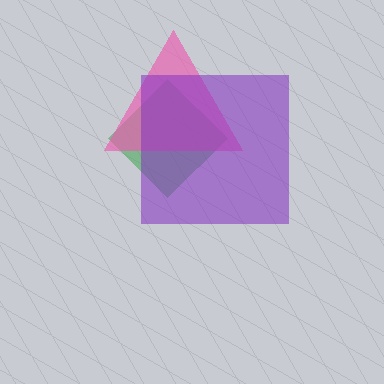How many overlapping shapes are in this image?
There are 3 overlapping shapes in the image.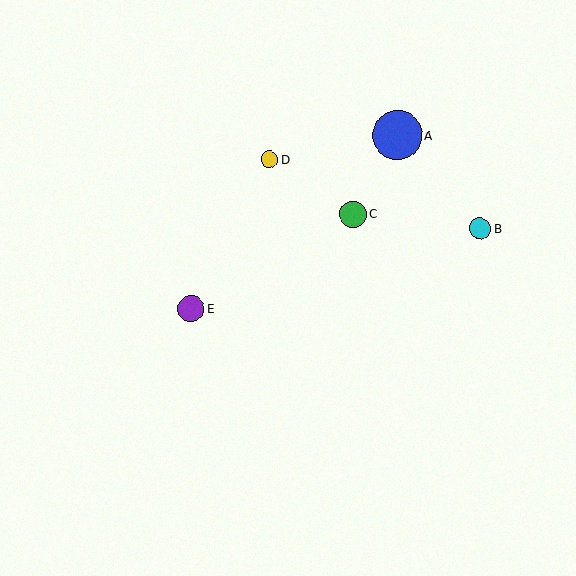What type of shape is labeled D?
Shape D is a yellow circle.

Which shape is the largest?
The blue circle (labeled A) is the largest.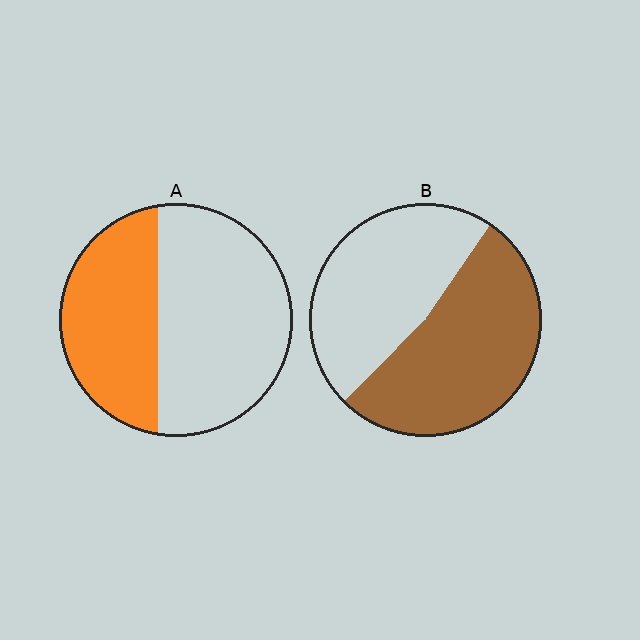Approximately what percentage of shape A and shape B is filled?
A is approximately 40% and B is approximately 55%.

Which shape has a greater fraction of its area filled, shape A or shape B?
Shape B.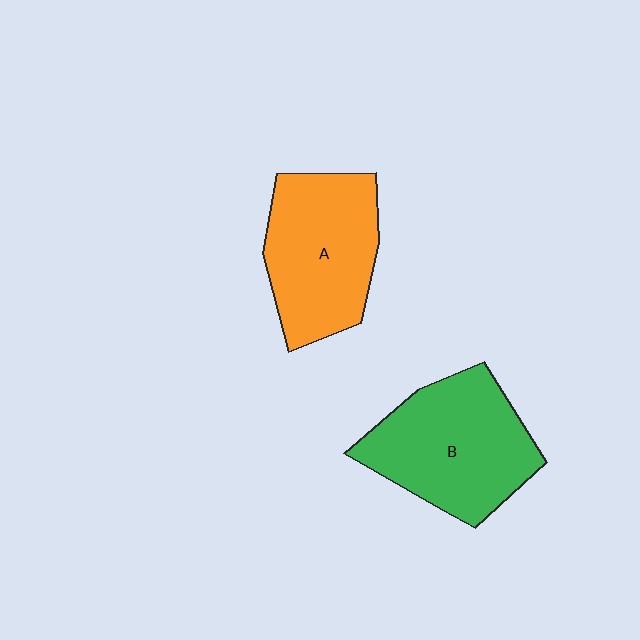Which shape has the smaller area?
Shape A (orange).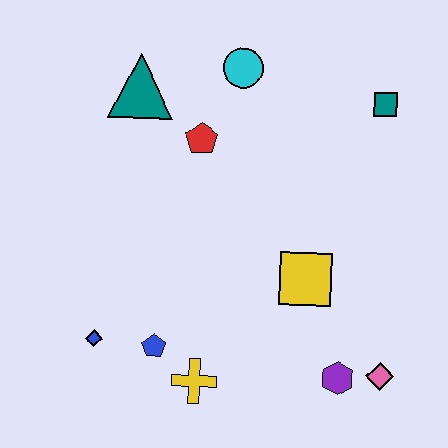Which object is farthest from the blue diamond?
The teal square is farthest from the blue diamond.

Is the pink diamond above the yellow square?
No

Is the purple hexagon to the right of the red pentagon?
Yes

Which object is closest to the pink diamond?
The purple hexagon is closest to the pink diamond.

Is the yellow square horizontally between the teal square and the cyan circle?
Yes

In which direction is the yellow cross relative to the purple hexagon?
The yellow cross is to the left of the purple hexagon.